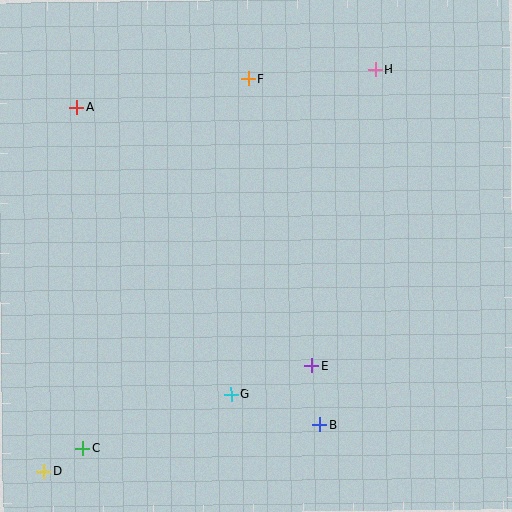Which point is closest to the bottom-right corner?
Point B is closest to the bottom-right corner.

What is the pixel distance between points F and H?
The distance between F and H is 127 pixels.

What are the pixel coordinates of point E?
Point E is at (312, 366).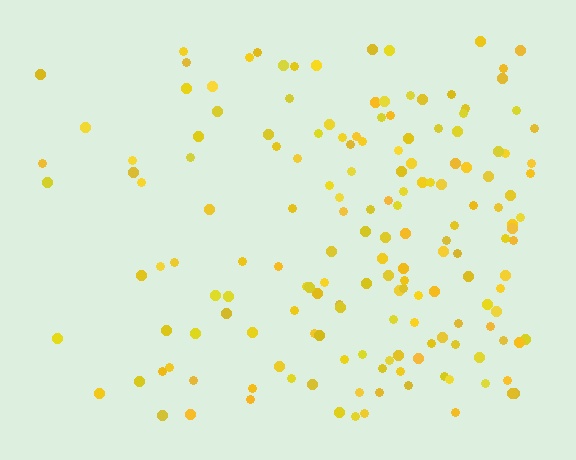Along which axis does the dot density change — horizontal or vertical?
Horizontal.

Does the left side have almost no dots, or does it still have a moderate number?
Still a moderate number, just noticeably fewer than the right.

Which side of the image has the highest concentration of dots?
The right.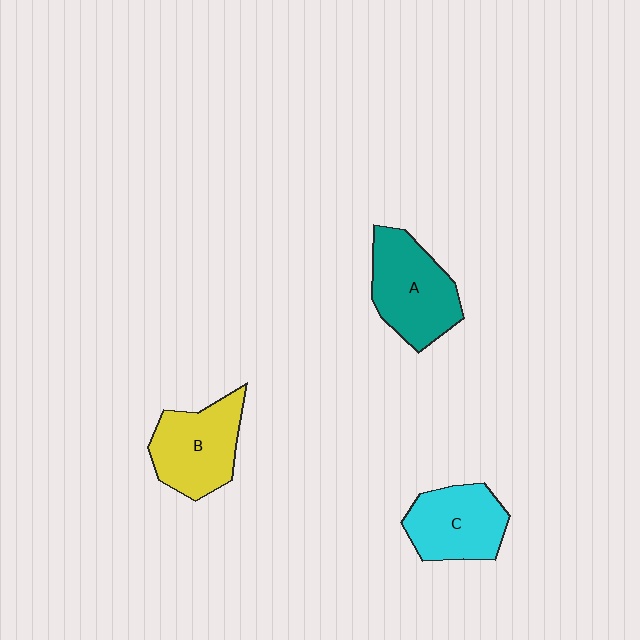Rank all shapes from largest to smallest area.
From largest to smallest: A (teal), B (yellow), C (cyan).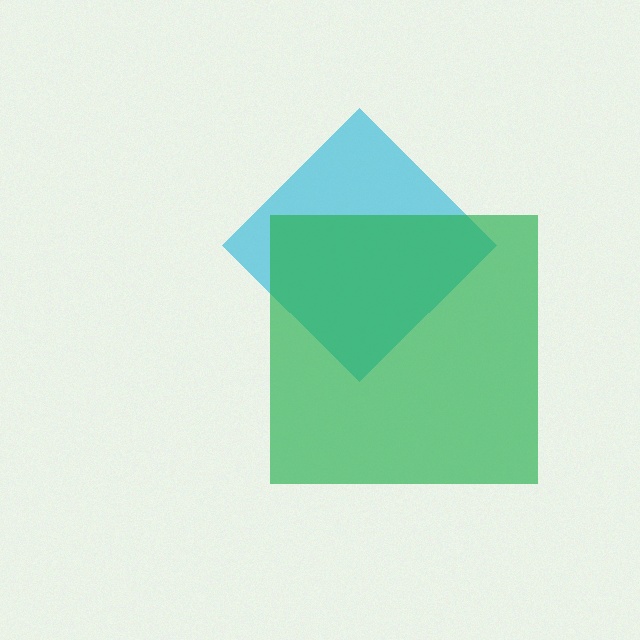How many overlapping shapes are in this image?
There are 2 overlapping shapes in the image.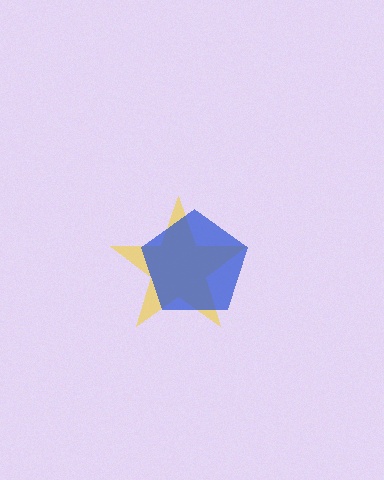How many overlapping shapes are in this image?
There are 2 overlapping shapes in the image.